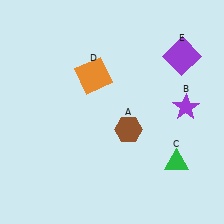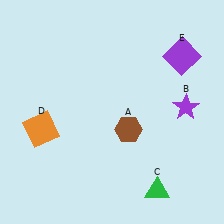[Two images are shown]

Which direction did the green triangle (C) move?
The green triangle (C) moved down.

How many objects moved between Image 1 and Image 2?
2 objects moved between the two images.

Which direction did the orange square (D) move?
The orange square (D) moved down.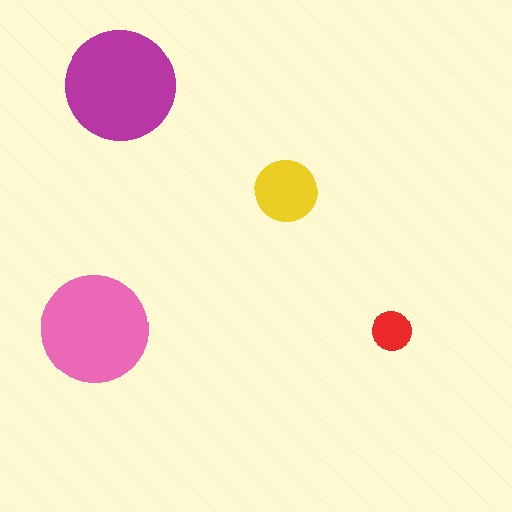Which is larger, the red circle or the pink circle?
The pink one.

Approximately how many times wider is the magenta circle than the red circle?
About 3 times wider.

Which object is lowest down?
The red circle is bottommost.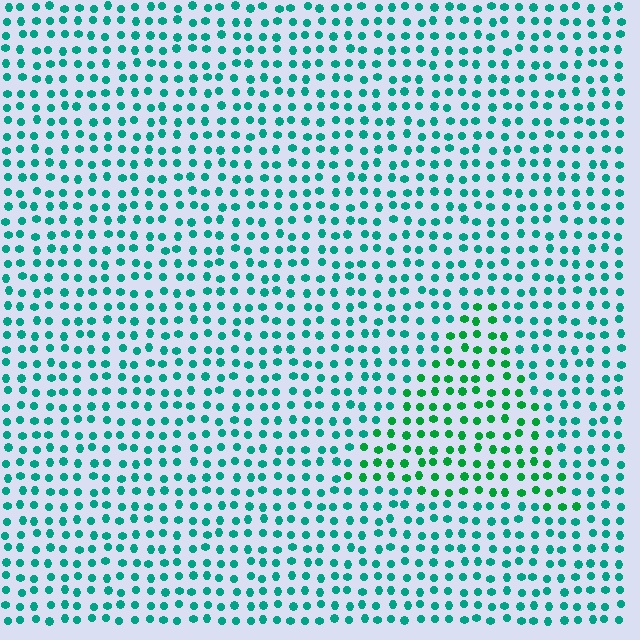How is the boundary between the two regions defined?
The boundary is defined purely by a slight shift in hue (about 30 degrees). Spacing, size, and orientation are identical on both sides.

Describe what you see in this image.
The image is filled with small teal elements in a uniform arrangement. A triangle-shaped region is visible where the elements are tinted to a slightly different hue, forming a subtle color boundary.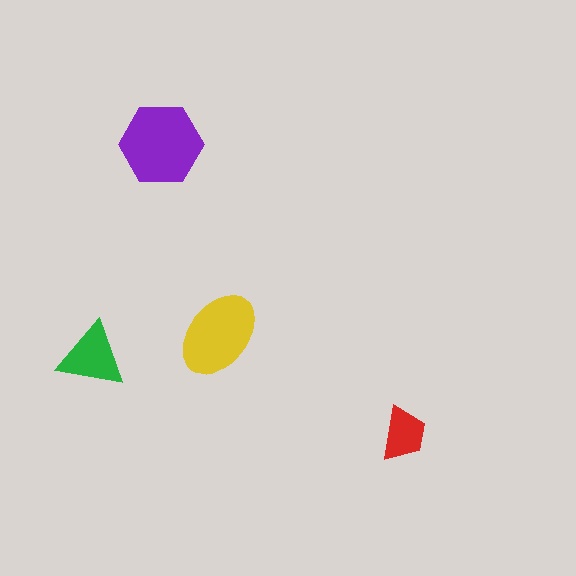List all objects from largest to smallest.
The purple hexagon, the yellow ellipse, the green triangle, the red trapezoid.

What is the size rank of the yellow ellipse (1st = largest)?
2nd.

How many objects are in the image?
There are 4 objects in the image.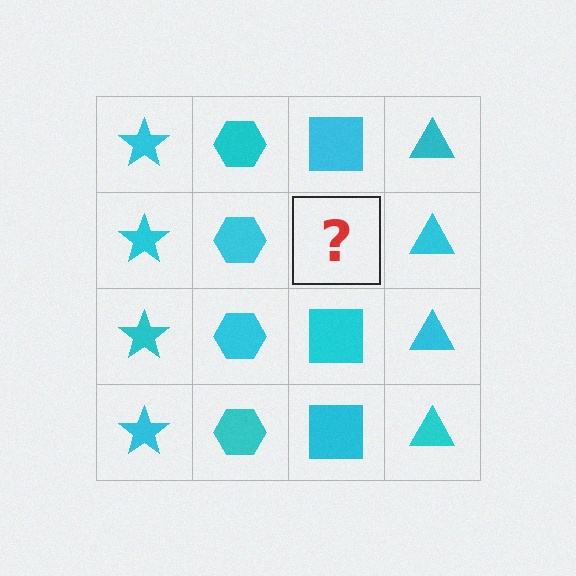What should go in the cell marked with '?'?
The missing cell should contain a cyan square.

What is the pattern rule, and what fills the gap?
The rule is that each column has a consistent shape. The gap should be filled with a cyan square.